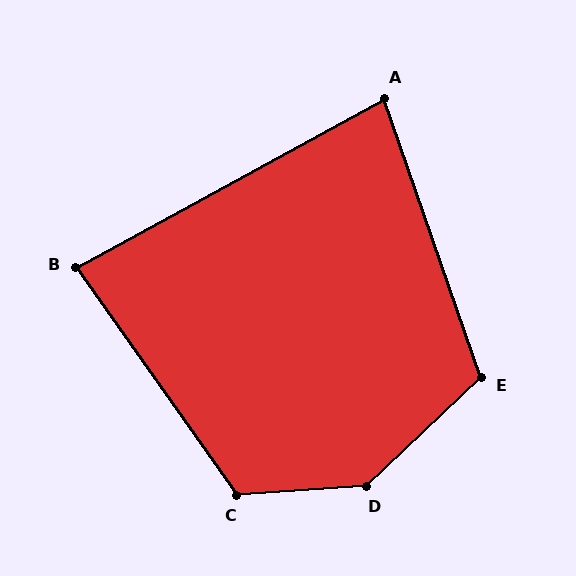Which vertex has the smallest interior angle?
A, at approximately 80 degrees.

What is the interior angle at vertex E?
Approximately 114 degrees (obtuse).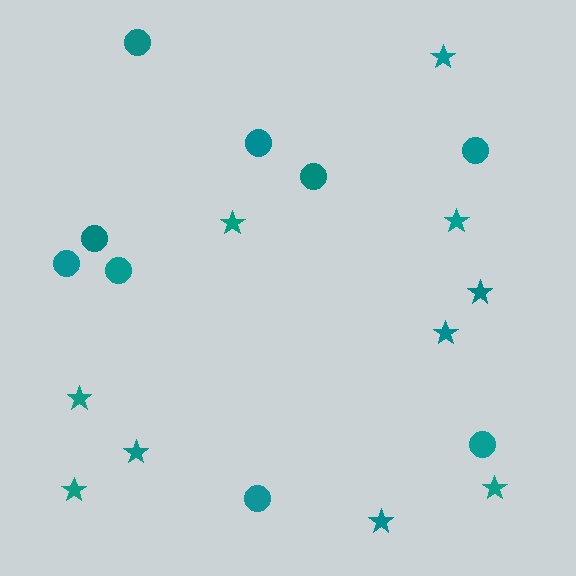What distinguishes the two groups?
There are 2 groups: one group of circles (9) and one group of stars (10).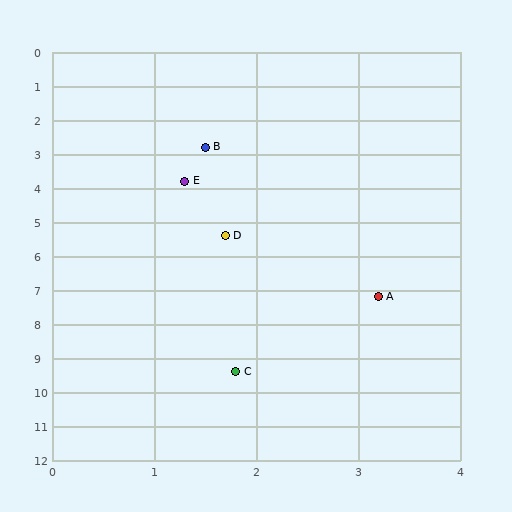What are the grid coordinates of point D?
Point D is at approximately (1.7, 5.4).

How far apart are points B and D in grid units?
Points B and D are about 2.6 grid units apart.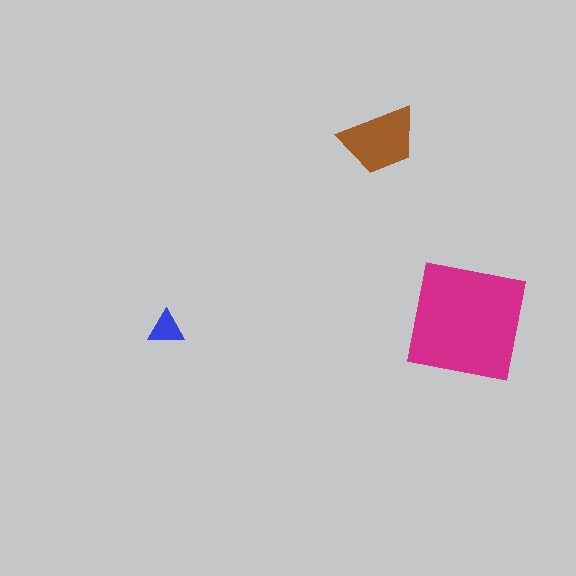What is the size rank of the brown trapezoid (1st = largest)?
2nd.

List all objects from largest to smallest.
The magenta square, the brown trapezoid, the blue triangle.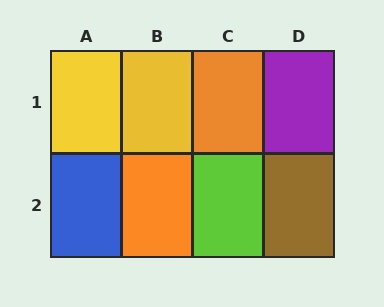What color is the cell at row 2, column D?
Brown.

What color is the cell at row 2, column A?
Blue.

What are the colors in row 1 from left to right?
Yellow, yellow, orange, purple.